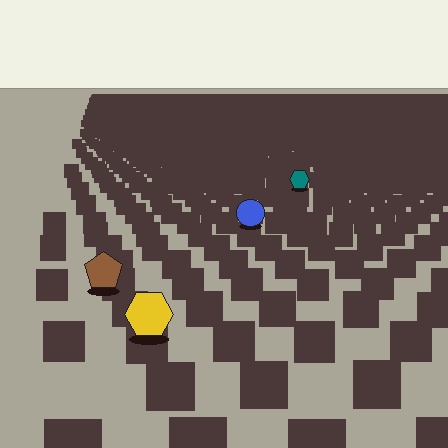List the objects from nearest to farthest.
From nearest to farthest: the yellow hexagon, the brown pentagon, the blue circle, the teal hexagon.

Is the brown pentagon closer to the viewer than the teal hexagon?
Yes. The brown pentagon is closer — you can tell from the texture gradient: the ground texture is coarser near it.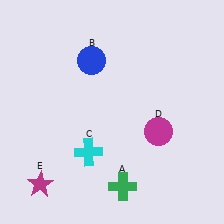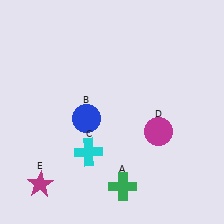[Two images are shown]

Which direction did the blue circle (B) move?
The blue circle (B) moved down.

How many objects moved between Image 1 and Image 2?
1 object moved between the two images.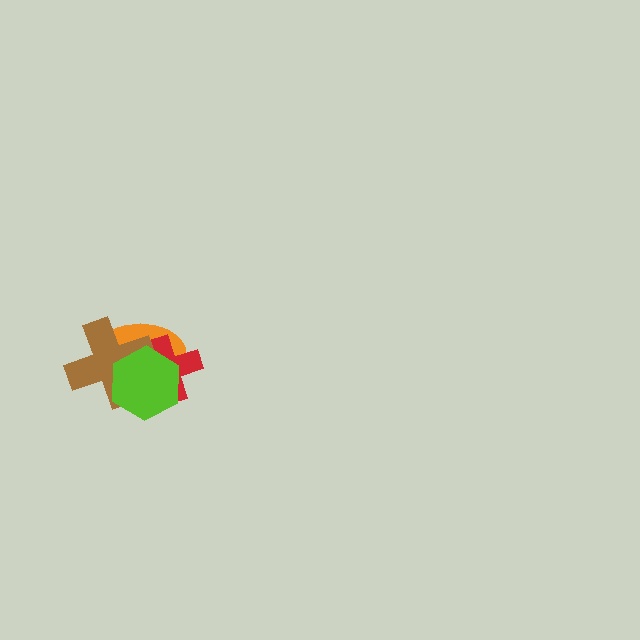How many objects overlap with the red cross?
3 objects overlap with the red cross.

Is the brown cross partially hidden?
Yes, it is partially covered by another shape.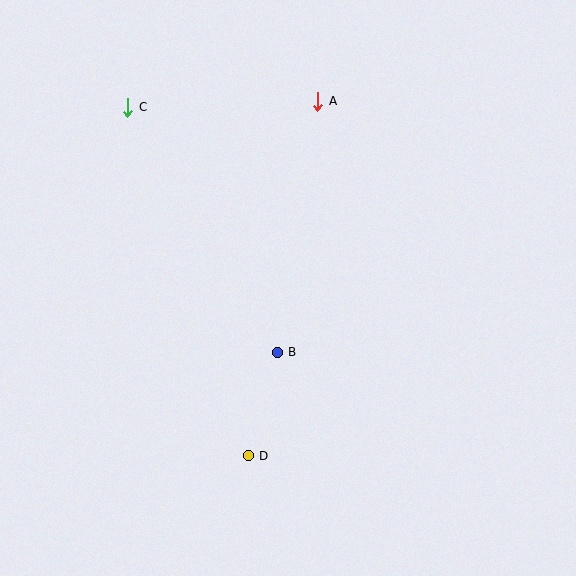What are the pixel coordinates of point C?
Point C is at (128, 107).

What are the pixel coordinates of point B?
Point B is at (277, 352).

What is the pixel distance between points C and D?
The distance between C and D is 369 pixels.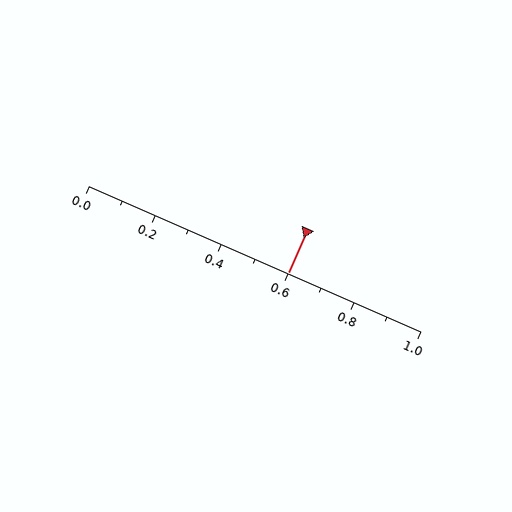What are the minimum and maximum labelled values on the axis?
The axis runs from 0.0 to 1.0.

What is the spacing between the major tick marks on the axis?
The major ticks are spaced 0.2 apart.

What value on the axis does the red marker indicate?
The marker indicates approximately 0.6.